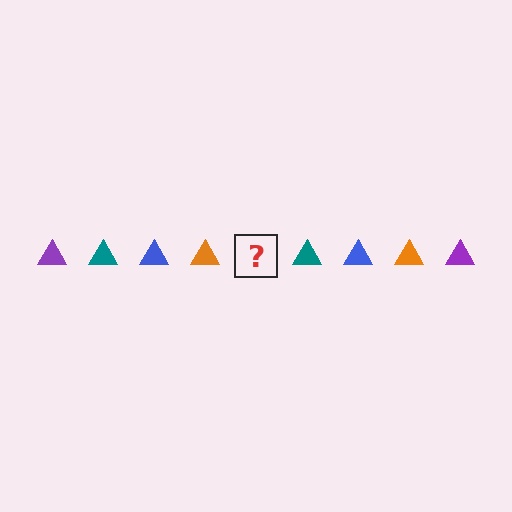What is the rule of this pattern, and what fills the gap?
The rule is that the pattern cycles through purple, teal, blue, orange triangles. The gap should be filled with a purple triangle.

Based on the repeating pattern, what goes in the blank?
The blank should be a purple triangle.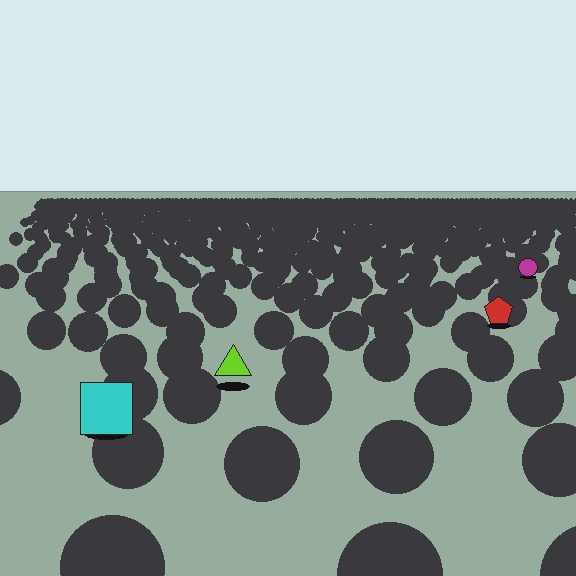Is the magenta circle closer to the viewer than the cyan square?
No. The cyan square is closer — you can tell from the texture gradient: the ground texture is coarser near it.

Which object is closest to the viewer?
The cyan square is closest. The texture marks near it are larger and more spread out.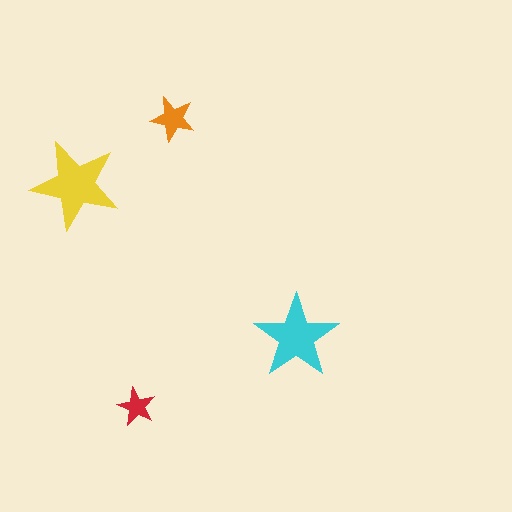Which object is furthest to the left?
The yellow star is leftmost.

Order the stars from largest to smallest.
the yellow one, the cyan one, the orange one, the red one.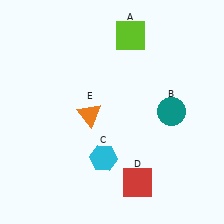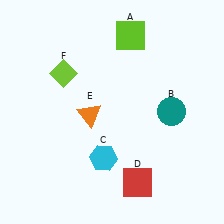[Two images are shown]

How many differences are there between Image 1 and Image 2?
There is 1 difference between the two images.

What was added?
A lime diamond (F) was added in Image 2.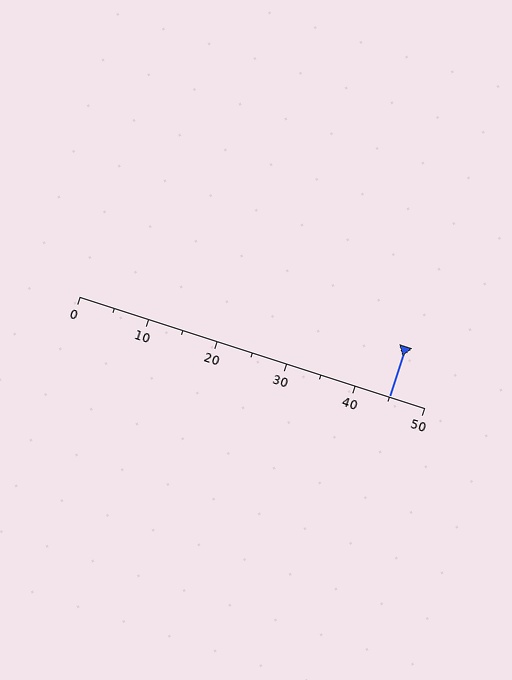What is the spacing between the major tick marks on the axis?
The major ticks are spaced 10 apart.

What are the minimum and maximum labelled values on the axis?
The axis runs from 0 to 50.